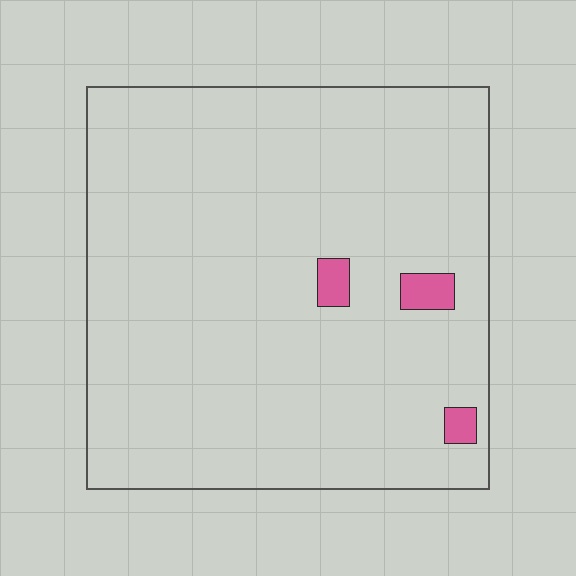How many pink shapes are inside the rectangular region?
3.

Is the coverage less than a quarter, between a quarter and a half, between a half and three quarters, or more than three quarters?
Less than a quarter.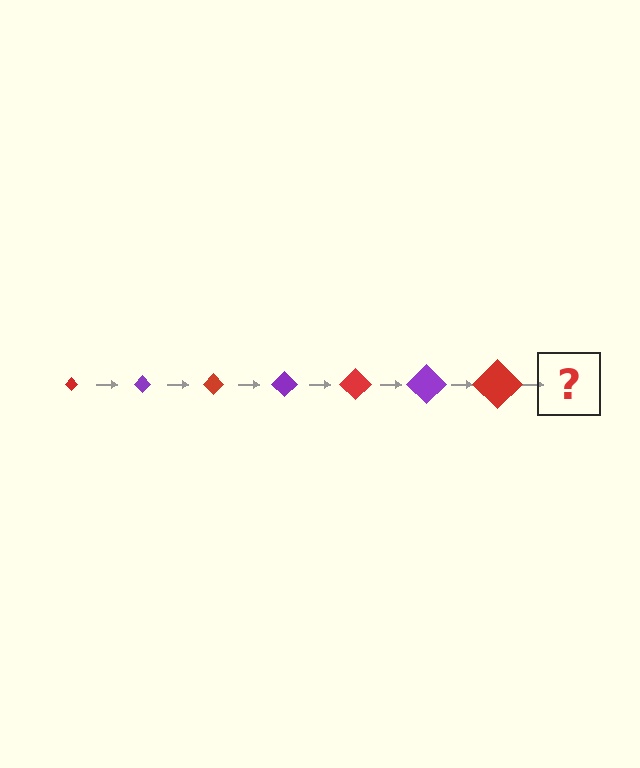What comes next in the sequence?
The next element should be a purple diamond, larger than the previous one.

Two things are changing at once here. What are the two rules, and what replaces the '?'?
The two rules are that the diamond grows larger each step and the color cycles through red and purple. The '?' should be a purple diamond, larger than the previous one.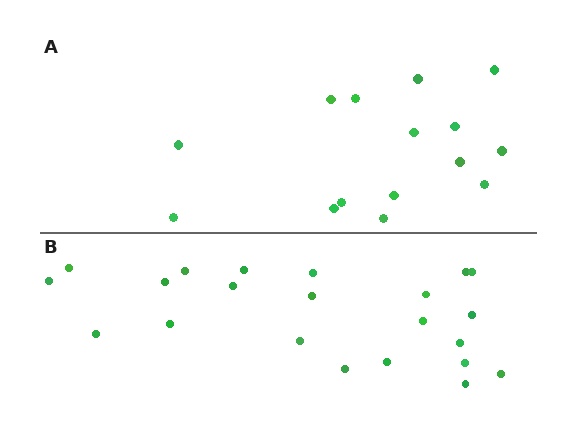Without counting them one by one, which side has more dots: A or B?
Region B (the bottom region) has more dots.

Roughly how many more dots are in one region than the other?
Region B has roughly 8 or so more dots than region A.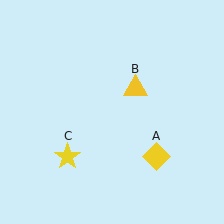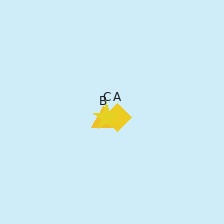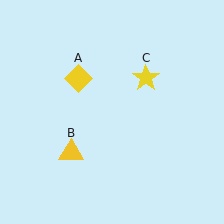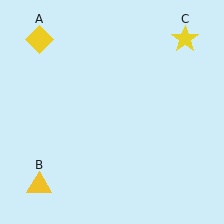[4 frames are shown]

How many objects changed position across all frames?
3 objects changed position: yellow diamond (object A), yellow triangle (object B), yellow star (object C).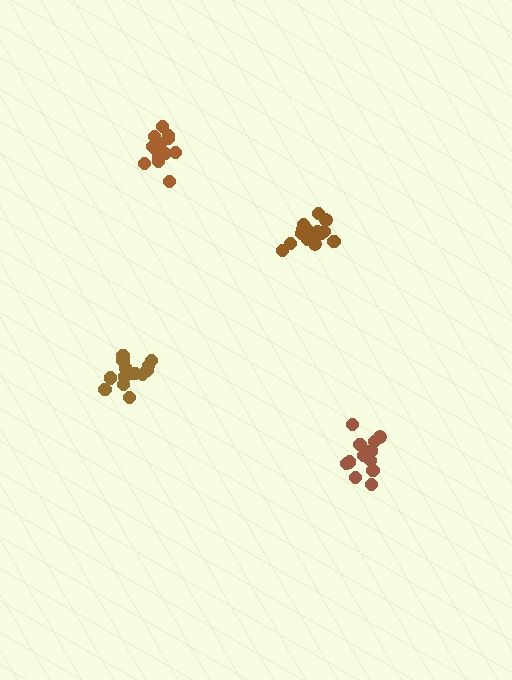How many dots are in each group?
Group 1: 13 dots, Group 2: 15 dots, Group 3: 15 dots, Group 4: 14 dots (57 total).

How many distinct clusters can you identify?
There are 4 distinct clusters.